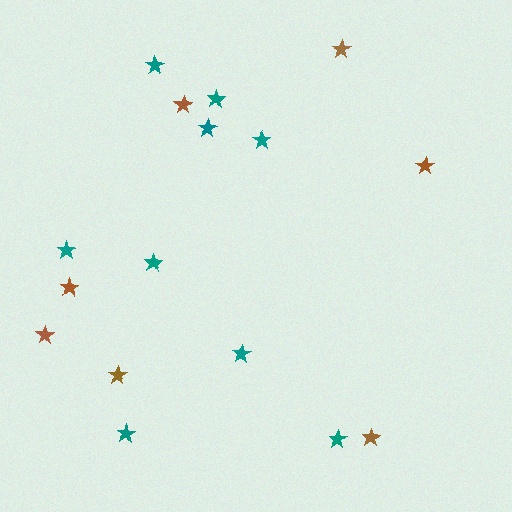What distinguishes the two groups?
There are 2 groups: one group of teal stars (9) and one group of brown stars (7).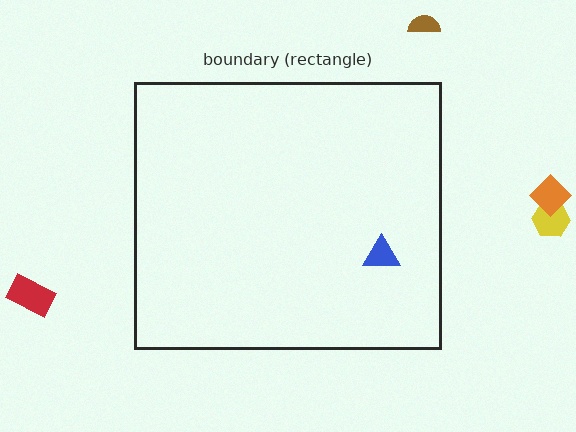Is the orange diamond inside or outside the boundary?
Outside.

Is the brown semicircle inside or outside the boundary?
Outside.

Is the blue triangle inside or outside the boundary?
Inside.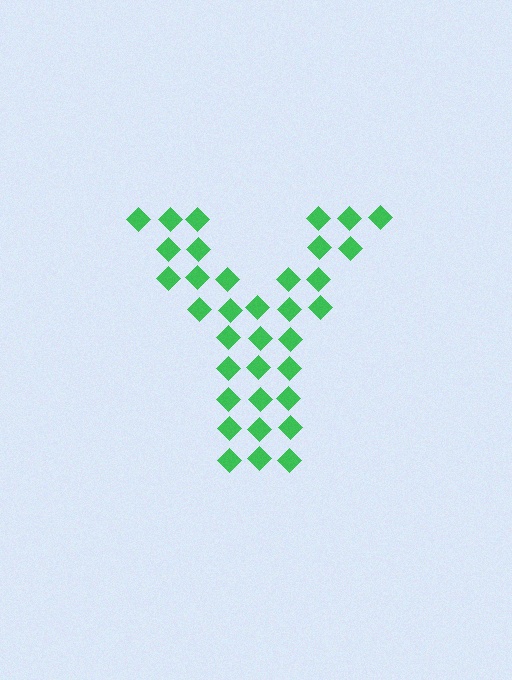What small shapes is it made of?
It is made of small diamonds.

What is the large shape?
The large shape is the letter Y.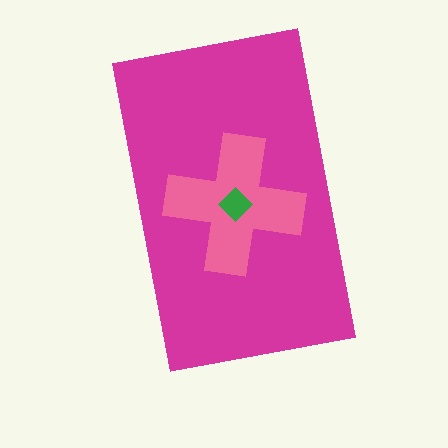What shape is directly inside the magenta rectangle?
The pink cross.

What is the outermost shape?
The magenta rectangle.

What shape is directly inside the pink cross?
The green diamond.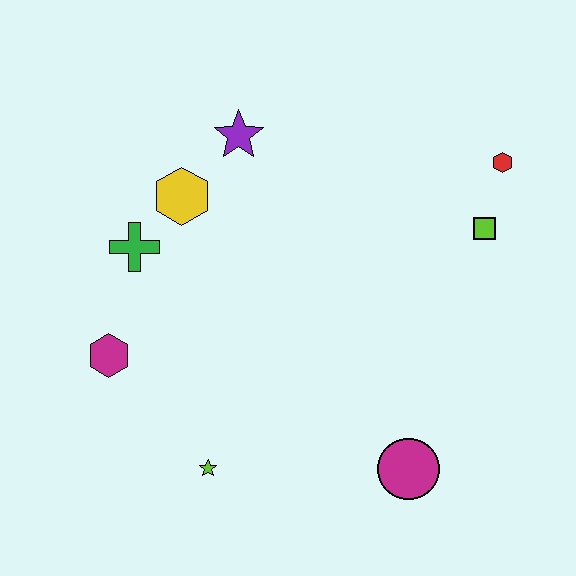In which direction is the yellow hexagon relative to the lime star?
The yellow hexagon is above the lime star.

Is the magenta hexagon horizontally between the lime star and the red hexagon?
No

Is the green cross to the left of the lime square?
Yes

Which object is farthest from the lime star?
The red hexagon is farthest from the lime star.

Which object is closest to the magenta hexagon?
The green cross is closest to the magenta hexagon.